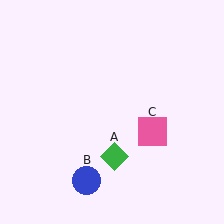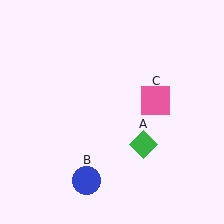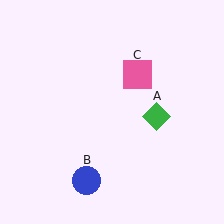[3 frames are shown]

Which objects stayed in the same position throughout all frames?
Blue circle (object B) remained stationary.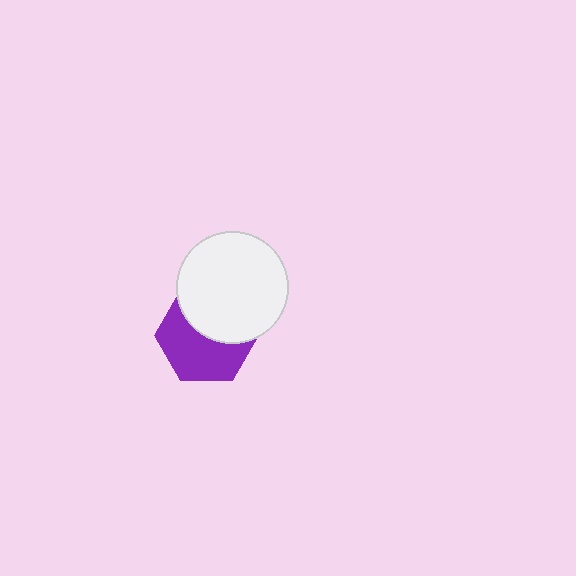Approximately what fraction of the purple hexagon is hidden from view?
Roughly 44% of the purple hexagon is hidden behind the white circle.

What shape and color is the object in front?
The object in front is a white circle.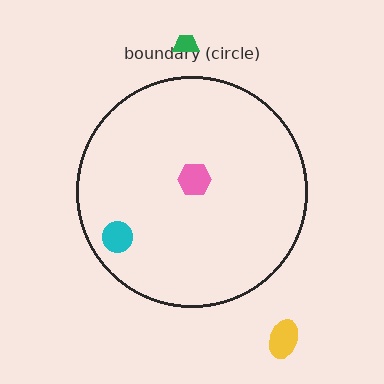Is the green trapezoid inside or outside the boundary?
Outside.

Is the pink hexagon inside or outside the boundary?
Inside.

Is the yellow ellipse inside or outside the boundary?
Outside.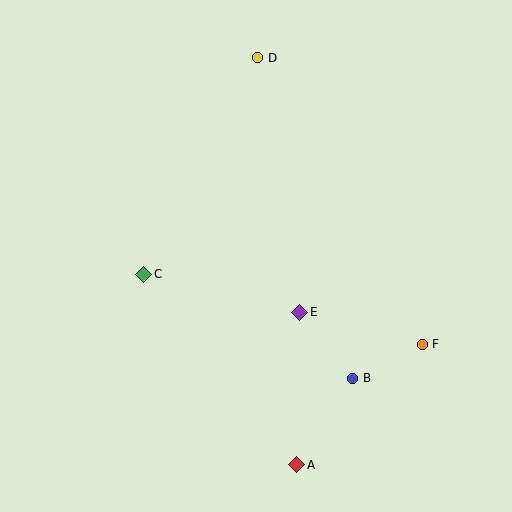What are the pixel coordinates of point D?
Point D is at (258, 58).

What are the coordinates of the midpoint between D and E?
The midpoint between D and E is at (279, 185).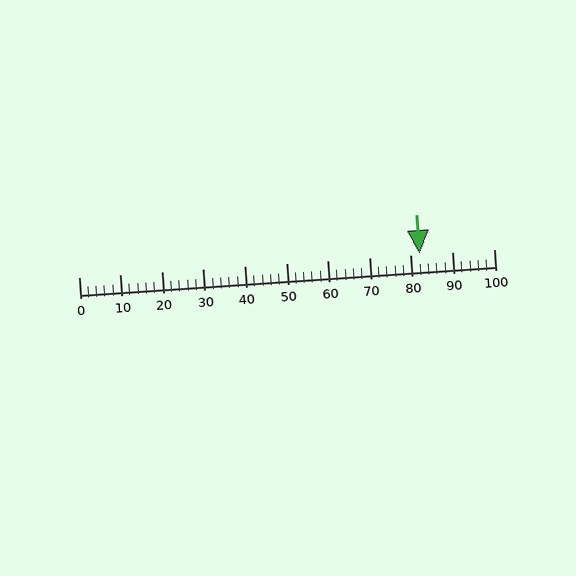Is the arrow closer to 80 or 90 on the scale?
The arrow is closer to 80.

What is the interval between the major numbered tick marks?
The major tick marks are spaced 10 units apart.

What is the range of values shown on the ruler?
The ruler shows values from 0 to 100.